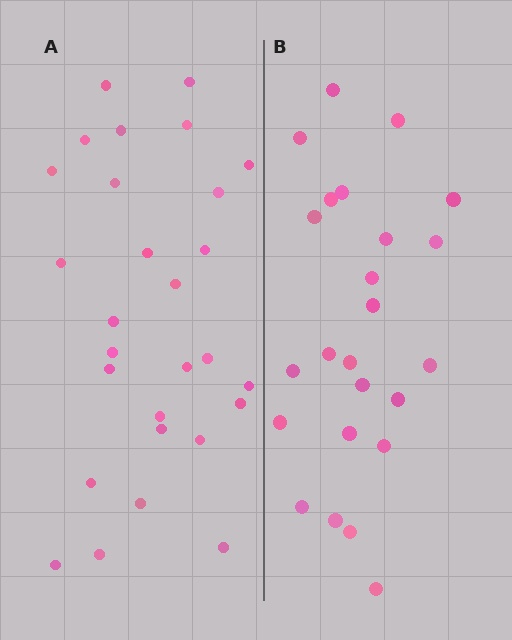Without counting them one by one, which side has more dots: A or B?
Region A (the left region) has more dots.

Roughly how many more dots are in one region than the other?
Region A has about 4 more dots than region B.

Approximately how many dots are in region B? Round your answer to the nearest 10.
About 20 dots. (The exact count is 24, which rounds to 20.)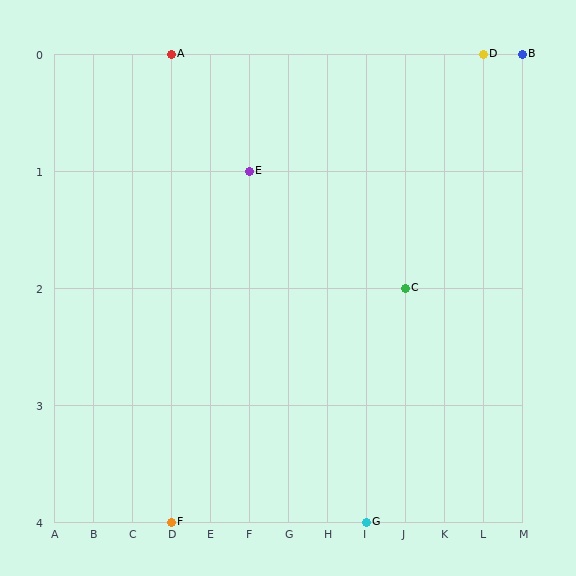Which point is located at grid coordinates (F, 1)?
Point E is at (F, 1).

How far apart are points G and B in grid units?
Points G and B are 4 columns and 4 rows apart (about 5.7 grid units diagonally).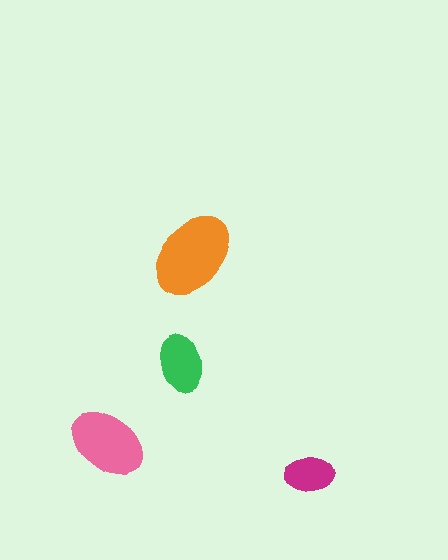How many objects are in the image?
There are 4 objects in the image.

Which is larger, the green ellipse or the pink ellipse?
The pink one.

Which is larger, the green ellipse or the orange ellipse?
The orange one.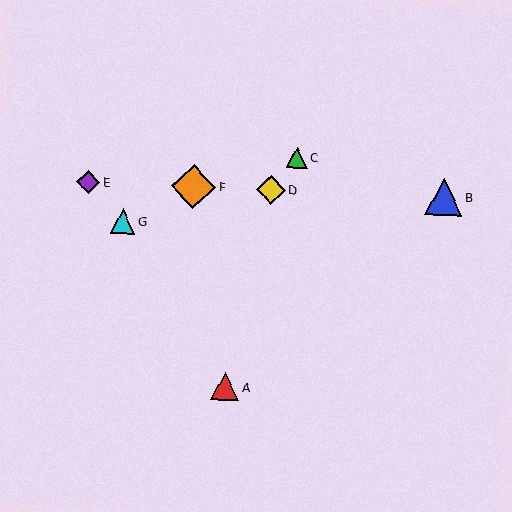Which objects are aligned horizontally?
Objects B, D, E, F are aligned horizontally.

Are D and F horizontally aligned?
Yes, both are at y≈190.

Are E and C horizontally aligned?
No, E is at y≈182 and C is at y≈157.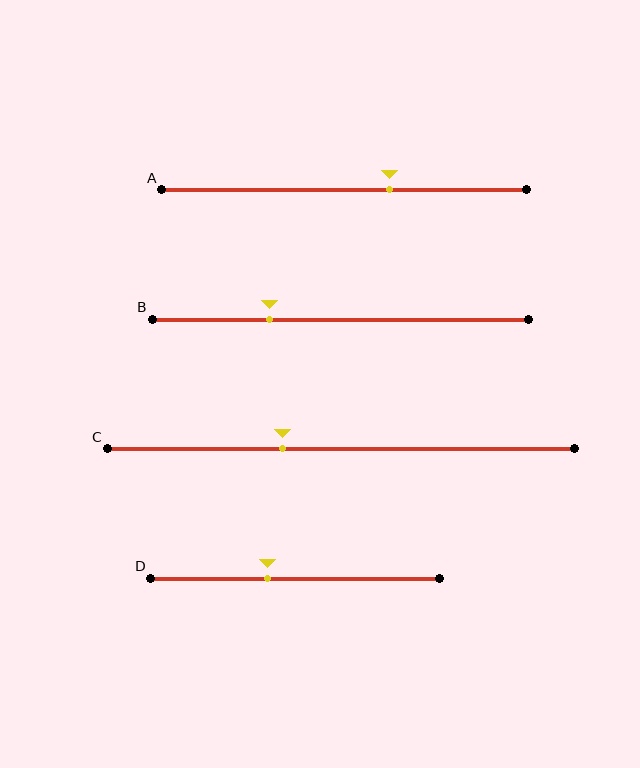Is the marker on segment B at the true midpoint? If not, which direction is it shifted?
No, the marker on segment B is shifted to the left by about 19% of the segment length.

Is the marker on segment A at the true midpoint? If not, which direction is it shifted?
No, the marker on segment A is shifted to the right by about 12% of the segment length.